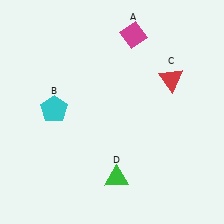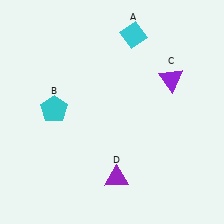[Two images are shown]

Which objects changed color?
A changed from magenta to cyan. C changed from red to purple. D changed from green to purple.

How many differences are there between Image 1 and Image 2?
There are 3 differences between the two images.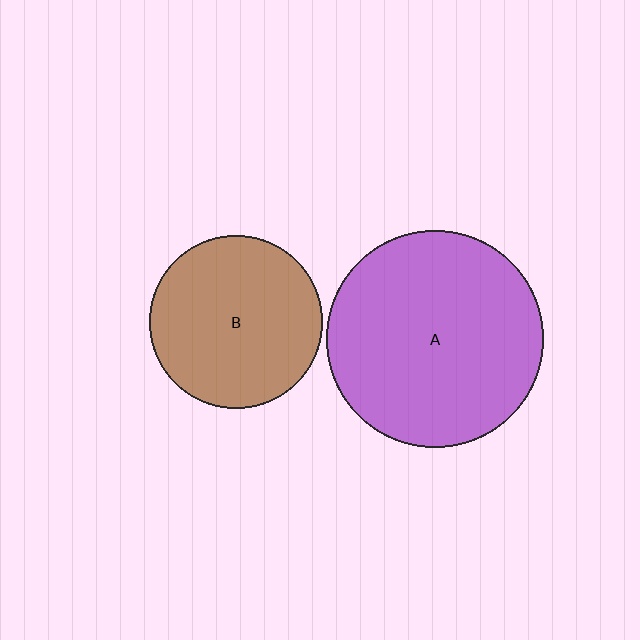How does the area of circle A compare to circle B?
Approximately 1.6 times.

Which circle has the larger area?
Circle A (purple).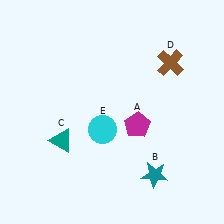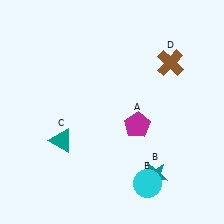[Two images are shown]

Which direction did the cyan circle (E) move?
The cyan circle (E) moved down.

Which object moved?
The cyan circle (E) moved down.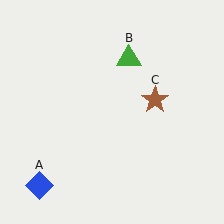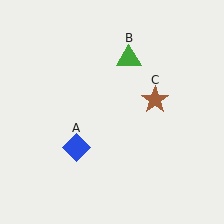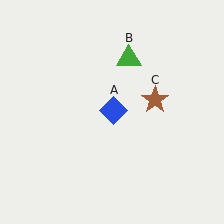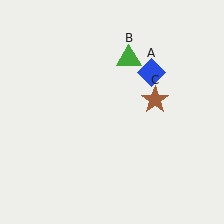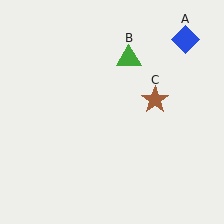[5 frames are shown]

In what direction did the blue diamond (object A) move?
The blue diamond (object A) moved up and to the right.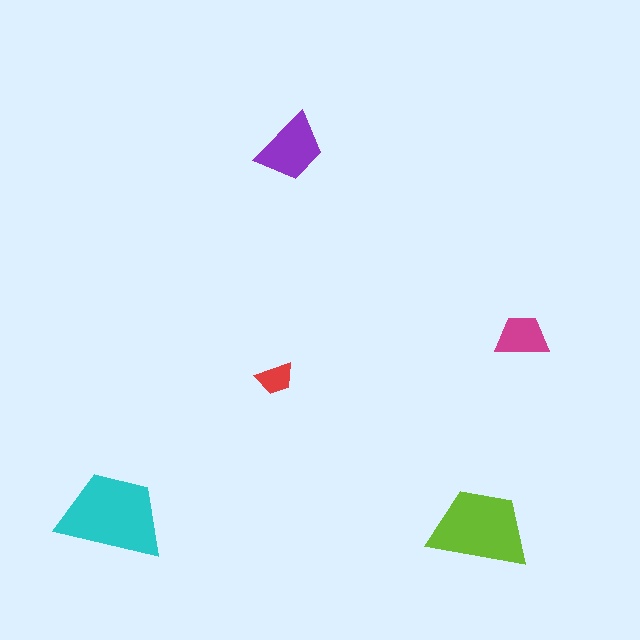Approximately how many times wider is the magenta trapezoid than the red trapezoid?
About 1.5 times wider.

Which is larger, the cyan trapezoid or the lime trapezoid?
The cyan one.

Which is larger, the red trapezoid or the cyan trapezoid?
The cyan one.